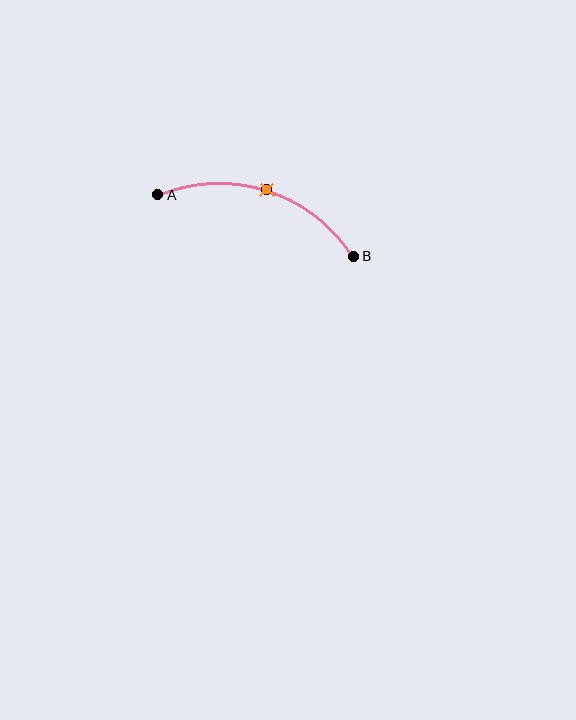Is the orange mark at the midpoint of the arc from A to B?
Yes. The orange mark lies on the arc at equal arc-length from both A and B — it is the arc midpoint.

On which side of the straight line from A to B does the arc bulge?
The arc bulges above the straight line connecting A and B.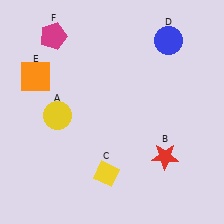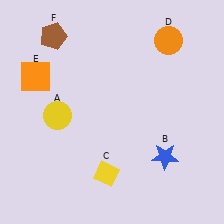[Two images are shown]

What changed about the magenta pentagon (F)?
In Image 1, F is magenta. In Image 2, it changed to brown.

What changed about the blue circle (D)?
In Image 1, D is blue. In Image 2, it changed to orange.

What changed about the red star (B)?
In Image 1, B is red. In Image 2, it changed to blue.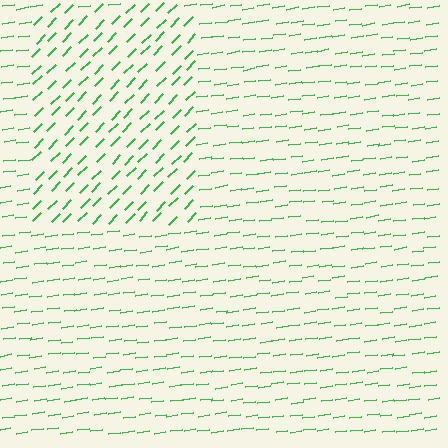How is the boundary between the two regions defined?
The boundary is defined purely by a change in line orientation (approximately 38 degrees difference). All lines are the same color and thickness.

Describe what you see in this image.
The image is filled with small green line segments. A rectangle region in the image has lines oriented differently from the surrounding lines, creating a visible texture boundary.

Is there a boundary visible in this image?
Yes, there is a texture boundary formed by a change in line orientation.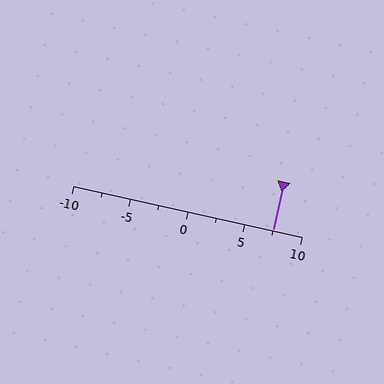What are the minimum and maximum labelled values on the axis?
The axis runs from -10 to 10.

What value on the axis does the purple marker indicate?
The marker indicates approximately 7.5.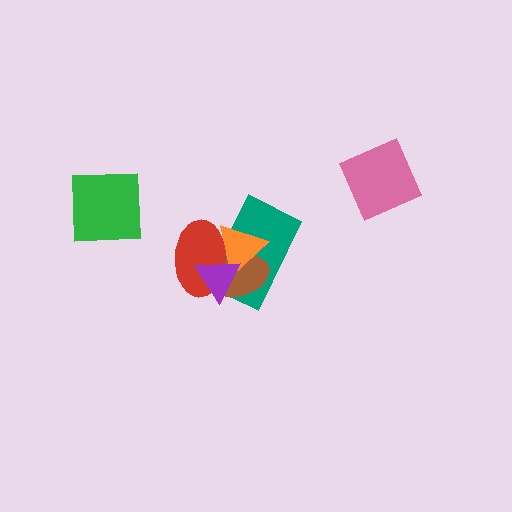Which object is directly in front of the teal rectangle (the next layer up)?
The brown ellipse is directly in front of the teal rectangle.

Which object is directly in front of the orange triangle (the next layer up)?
The red ellipse is directly in front of the orange triangle.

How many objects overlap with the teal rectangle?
4 objects overlap with the teal rectangle.